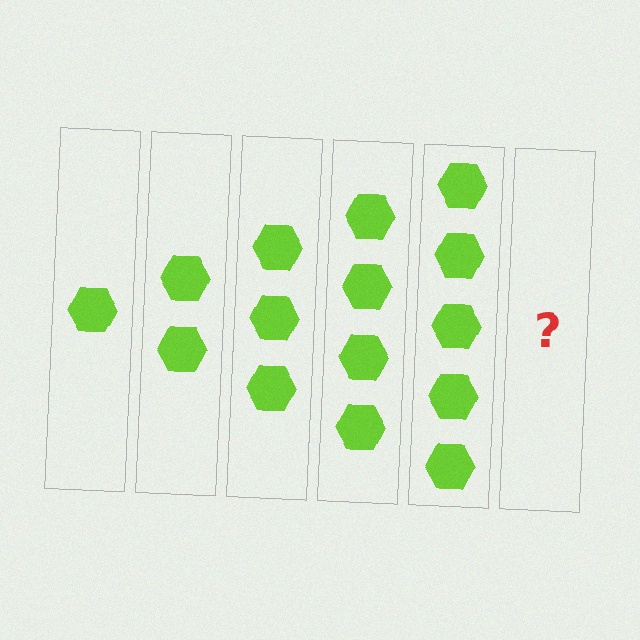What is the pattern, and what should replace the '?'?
The pattern is that each step adds one more hexagon. The '?' should be 6 hexagons.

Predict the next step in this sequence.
The next step is 6 hexagons.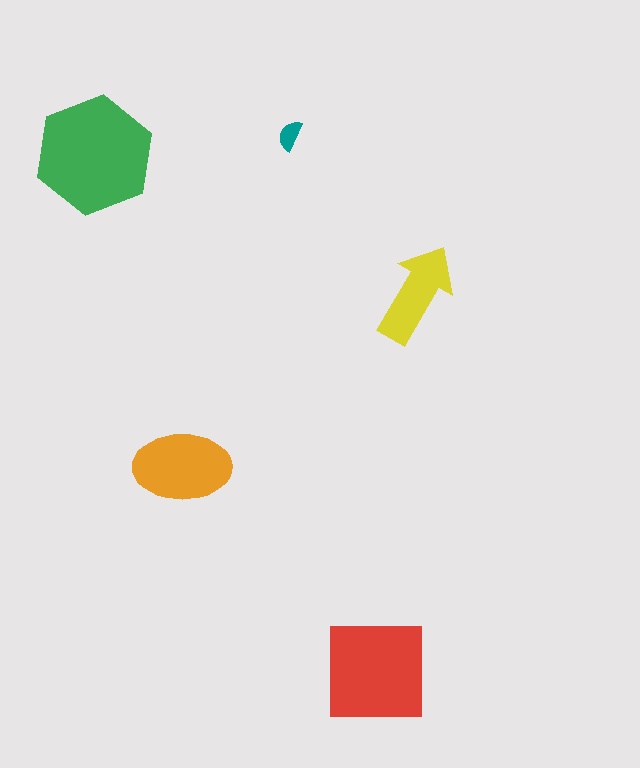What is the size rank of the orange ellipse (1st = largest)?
3rd.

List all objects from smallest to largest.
The teal semicircle, the yellow arrow, the orange ellipse, the red square, the green hexagon.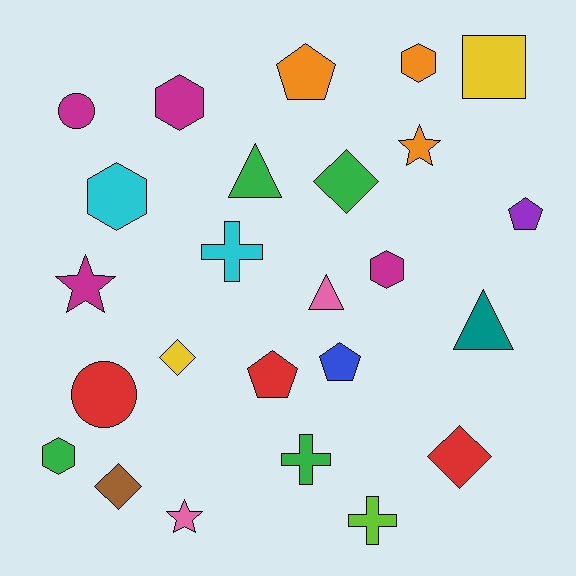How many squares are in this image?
There is 1 square.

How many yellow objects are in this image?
There are 2 yellow objects.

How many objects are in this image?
There are 25 objects.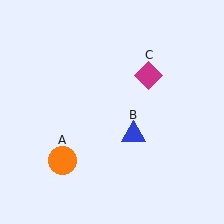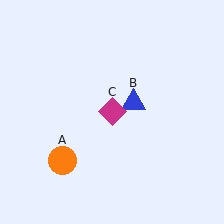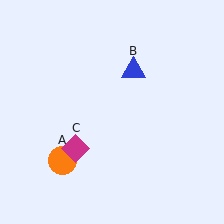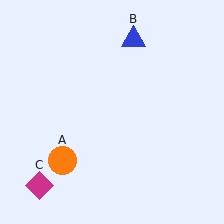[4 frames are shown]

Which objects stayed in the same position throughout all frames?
Orange circle (object A) remained stationary.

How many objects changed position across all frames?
2 objects changed position: blue triangle (object B), magenta diamond (object C).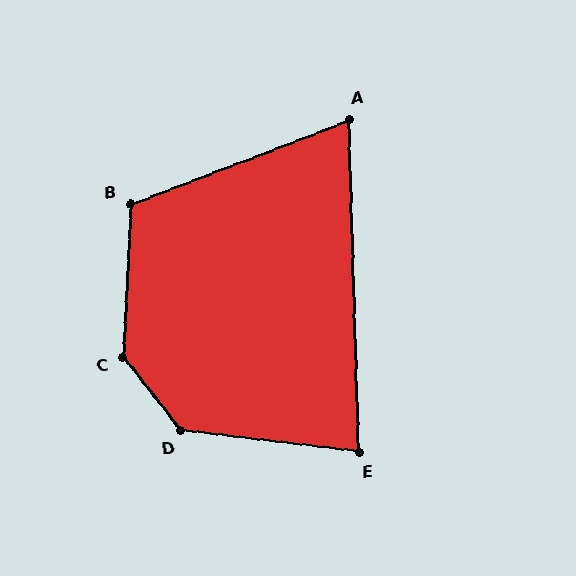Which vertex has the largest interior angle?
C, at approximately 139 degrees.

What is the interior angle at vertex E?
Approximately 82 degrees (acute).